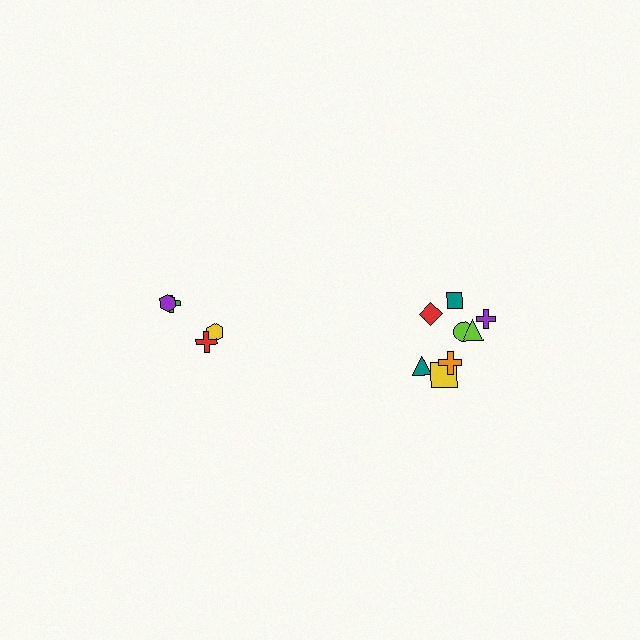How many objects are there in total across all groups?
There are 12 objects.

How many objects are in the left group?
There are 4 objects.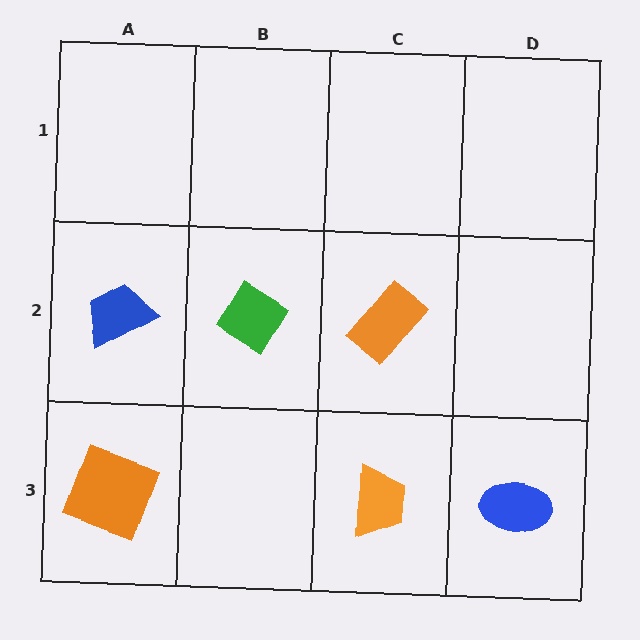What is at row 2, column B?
A green diamond.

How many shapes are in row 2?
3 shapes.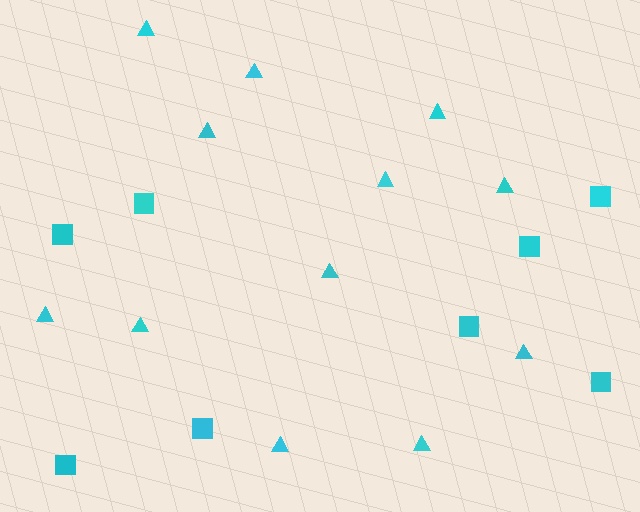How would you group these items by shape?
There are 2 groups: one group of triangles (12) and one group of squares (8).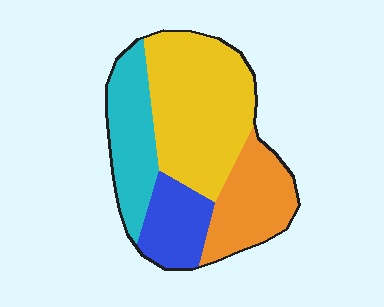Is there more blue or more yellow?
Yellow.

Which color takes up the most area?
Yellow, at roughly 40%.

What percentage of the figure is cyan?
Cyan takes up about one fifth (1/5) of the figure.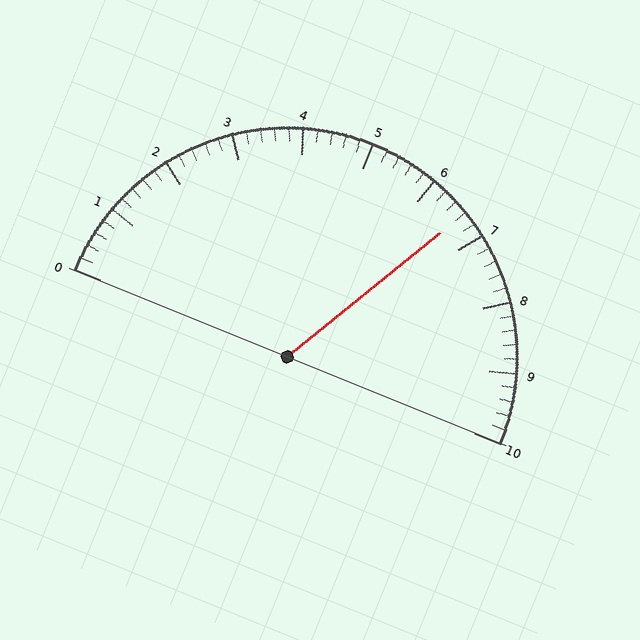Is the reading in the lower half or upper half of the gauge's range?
The reading is in the upper half of the range (0 to 10).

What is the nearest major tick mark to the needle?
The nearest major tick mark is 7.